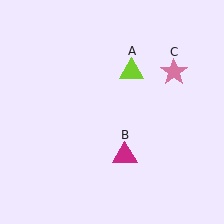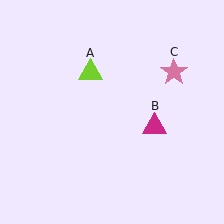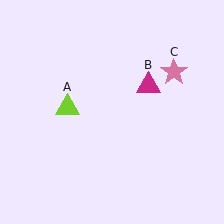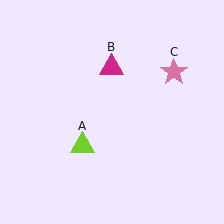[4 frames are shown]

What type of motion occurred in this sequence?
The lime triangle (object A), magenta triangle (object B) rotated counterclockwise around the center of the scene.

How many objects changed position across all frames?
2 objects changed position: lime triangle (object A), magenta triangle (object B).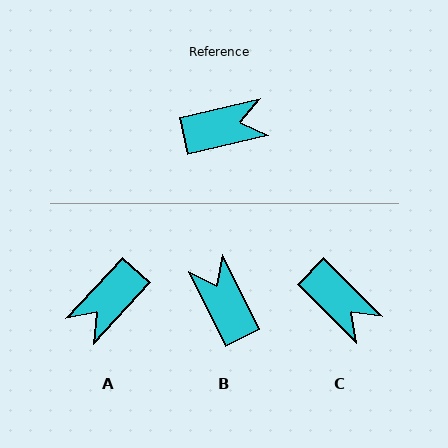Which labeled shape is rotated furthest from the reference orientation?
A, about 145 degrees away.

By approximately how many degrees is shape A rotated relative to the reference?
Approximately 145 degrees clockwise.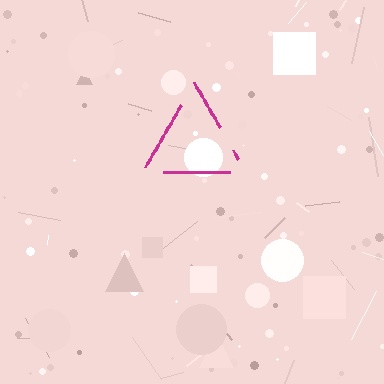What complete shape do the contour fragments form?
The contour fragments form a triangle.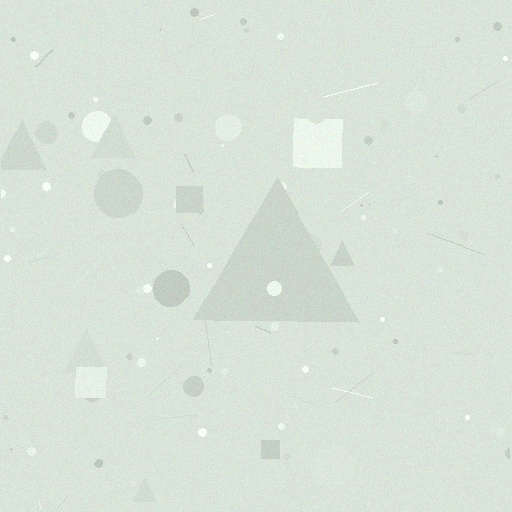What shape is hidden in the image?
A triangle is hidden in the image.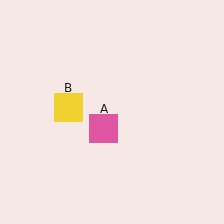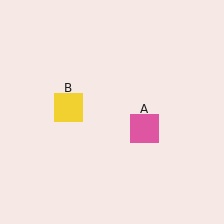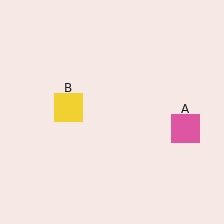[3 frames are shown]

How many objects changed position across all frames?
1 object changed position: pink square (object A).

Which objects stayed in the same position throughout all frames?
Yellow square (object B) remained stationary.